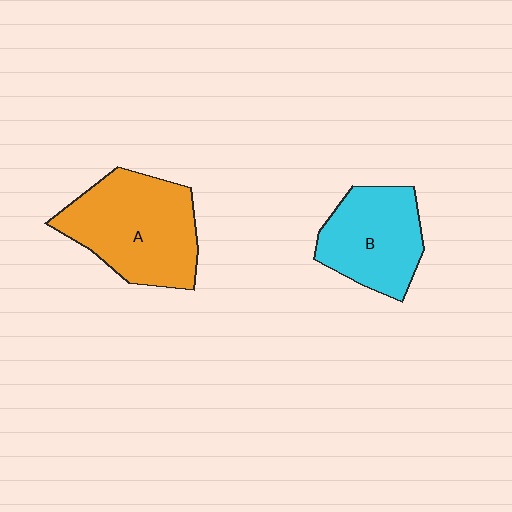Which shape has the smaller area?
Shape B (cyan).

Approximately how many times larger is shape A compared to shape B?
Approximately 1.3 times.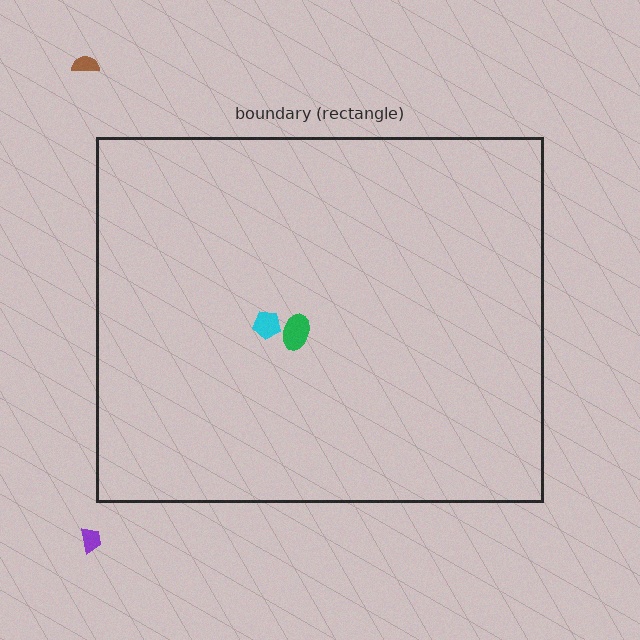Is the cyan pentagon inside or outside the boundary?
Inside.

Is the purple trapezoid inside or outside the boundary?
Outside.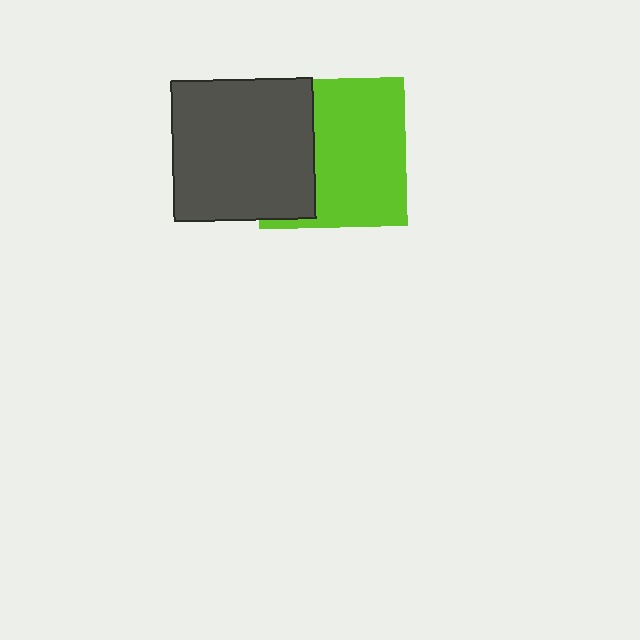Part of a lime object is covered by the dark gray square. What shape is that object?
It is a square.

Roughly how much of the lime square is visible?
About half of it is visible (roughly 63%).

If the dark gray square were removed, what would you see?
You would see the complete lime square.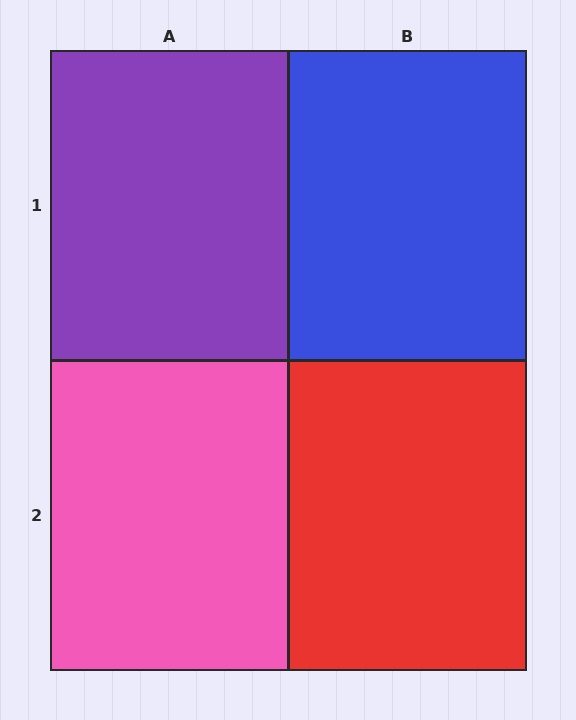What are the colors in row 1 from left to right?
Purple, blue.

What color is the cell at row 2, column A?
Pink.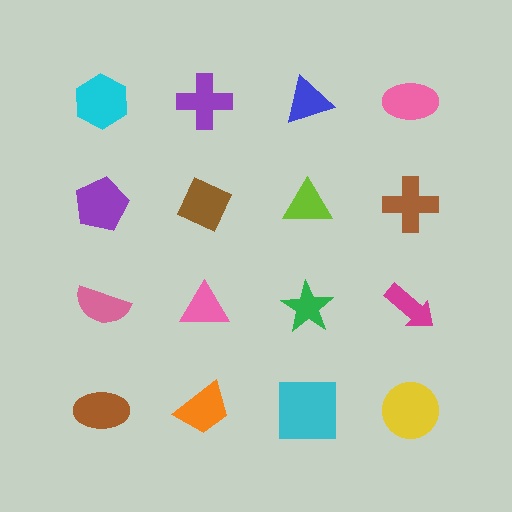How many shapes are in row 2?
4 shapes.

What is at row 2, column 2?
A brown diamond.